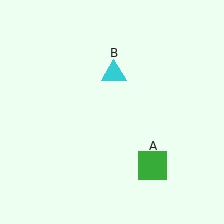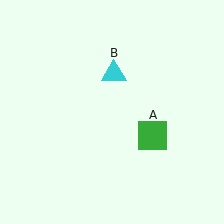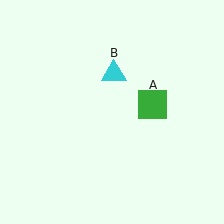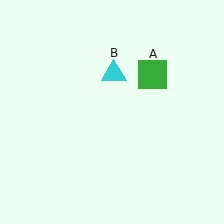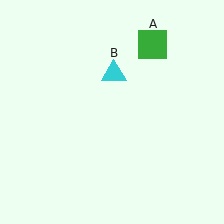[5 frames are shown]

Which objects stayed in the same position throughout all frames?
Cyan triangle (object B) remained stationary.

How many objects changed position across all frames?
1 object changed position: green square (object A).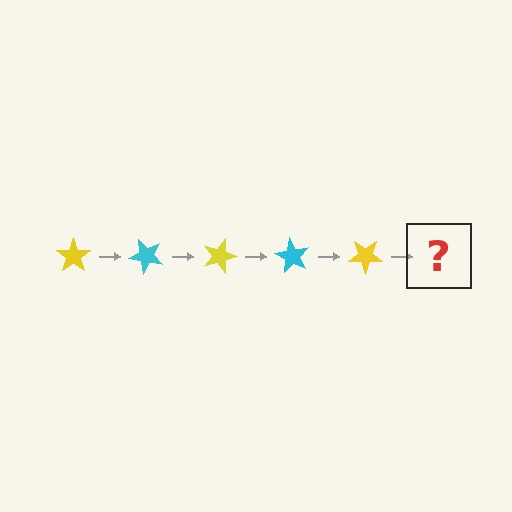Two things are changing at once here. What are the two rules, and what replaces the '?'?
The two rules are that it rotates 45 degrees each step and the color cycles through yellow and cyan. The '?' should be a cyan star, rotated 225 degrees from the start.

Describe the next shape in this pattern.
It should be a cyan star, rotated 225 degrees from the start.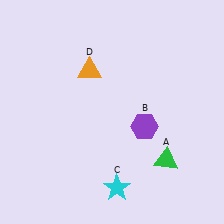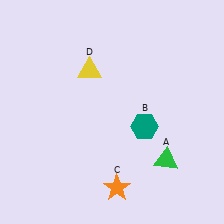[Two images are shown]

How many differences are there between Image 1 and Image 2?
There are 3 differences between the two images.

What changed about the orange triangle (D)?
In Image 1, D is orange. In Image 2, it changed to yellow.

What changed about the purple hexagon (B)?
In Image 1, B is purple. In Image 2, it changed to teal.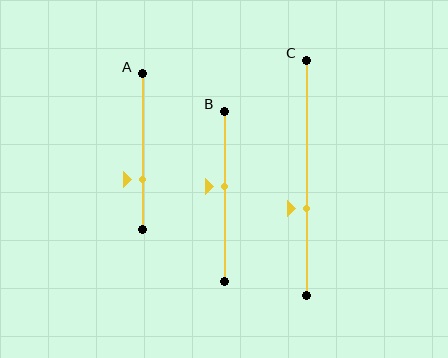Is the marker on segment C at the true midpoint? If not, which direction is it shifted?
No, the marker on segment C is shifted downward by about 13% of the segment length.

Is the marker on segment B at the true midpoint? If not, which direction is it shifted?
No, the marker on segment B is shifted upward by about 6% of the segment length.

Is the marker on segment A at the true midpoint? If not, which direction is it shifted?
No, the marker on segment A is shifted downward by about 18% of the segment length.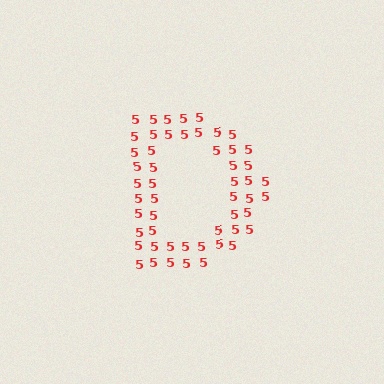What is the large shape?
The large shape is the letter D.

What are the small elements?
The small elements are digit 5's.